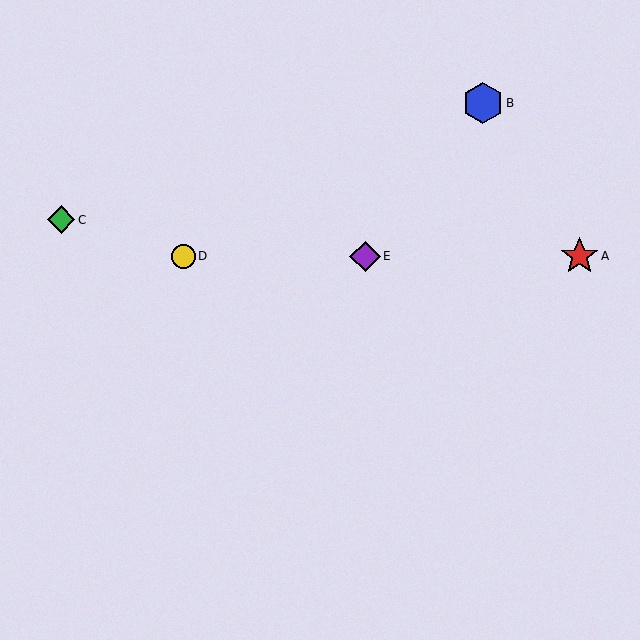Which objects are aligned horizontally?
Objects A, D, E are aligned horizontally.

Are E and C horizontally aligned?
No, E is at y≈256 and C is at y≈220.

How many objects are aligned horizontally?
3 objects (A, D, E) are aligned horizontally.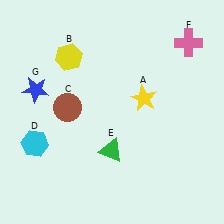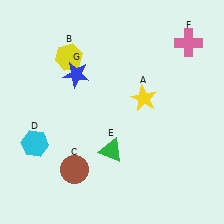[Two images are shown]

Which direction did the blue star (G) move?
The blue star (G) moved right.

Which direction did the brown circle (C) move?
The brown circle (C) moved down.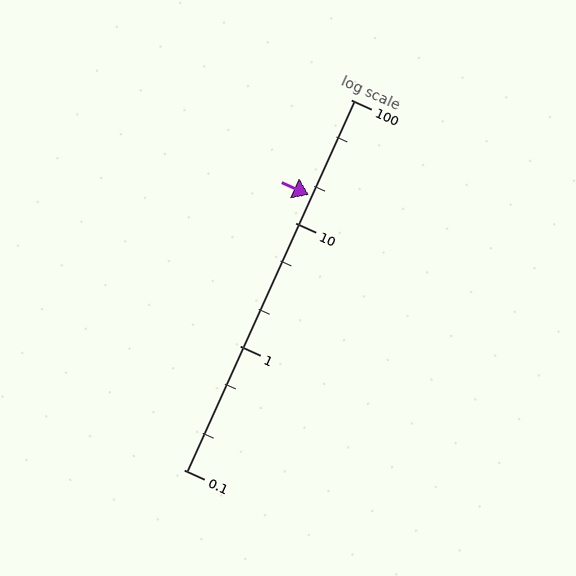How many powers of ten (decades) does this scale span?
The scale spans 3 decades, from 0.1 to 100.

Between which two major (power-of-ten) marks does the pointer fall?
The pointer is between 10 and 100.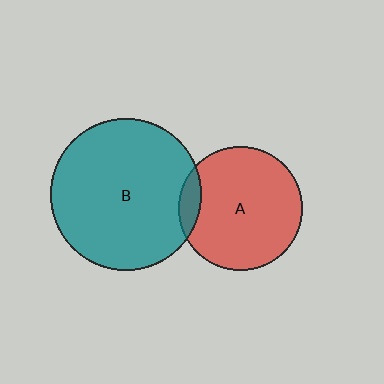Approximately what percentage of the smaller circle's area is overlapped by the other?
Approximately 10%.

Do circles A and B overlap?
Yes.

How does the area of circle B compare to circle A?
Approximately 1.5 times.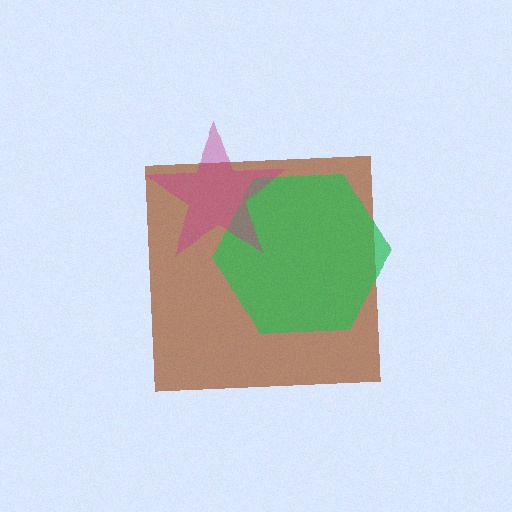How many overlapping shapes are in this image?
There are 3 overlapping shapes in the image.